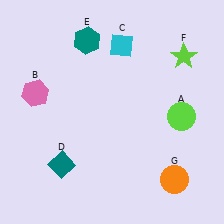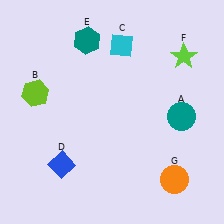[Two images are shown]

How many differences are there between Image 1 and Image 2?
There are 3 differences between the two images.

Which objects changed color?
A changed from lime to teal. B changed from pink to lime. D changed from teal to blue.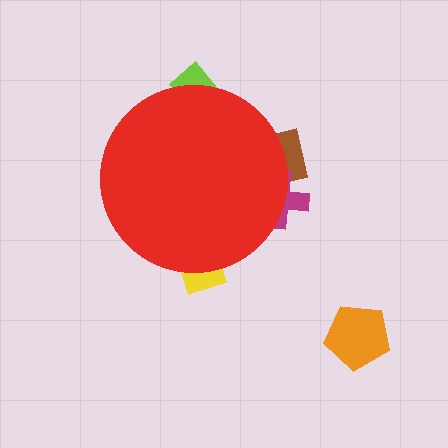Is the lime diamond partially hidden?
Yes, the lime diamond is partially hidden behind the red circle.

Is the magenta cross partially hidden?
Yes, the magenta cross is partially hidden behind the red circle.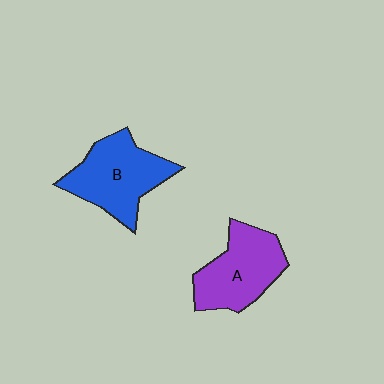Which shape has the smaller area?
Shape A (purple).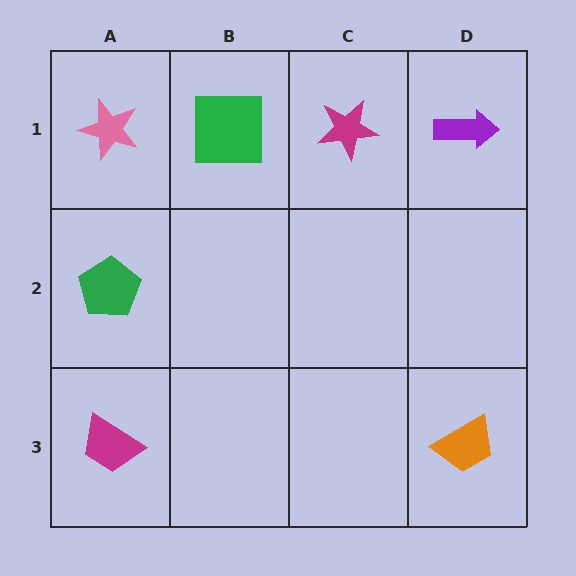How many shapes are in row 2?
1 shape.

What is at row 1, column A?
A pink star.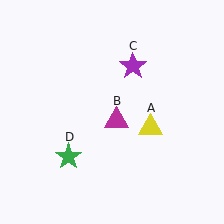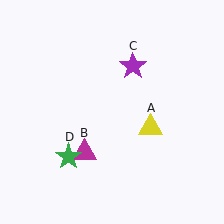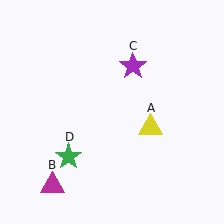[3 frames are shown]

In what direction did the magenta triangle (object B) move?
The magenta triangle (object B) moved down and to the left.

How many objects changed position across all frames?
1 object changed position: magenta triangle (object B).